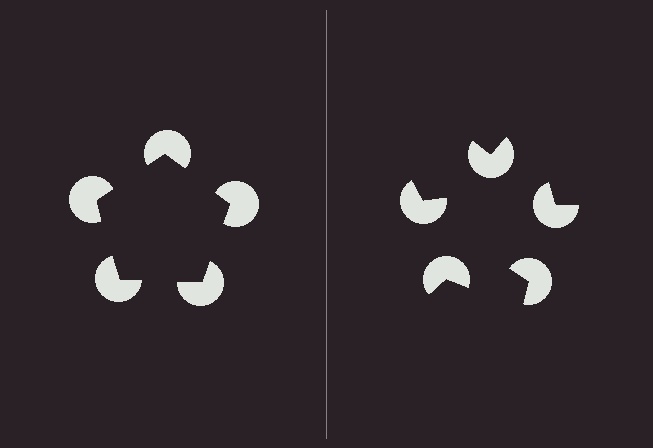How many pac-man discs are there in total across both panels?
10 — 5 on each side.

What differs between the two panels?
The pac-man discs are positioned identically on both sides; only the wedge orientations differ. On the left they align to a pentagon; on the right they are misaligned.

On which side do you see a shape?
An illusory pentagon appears on the left side. On the right side the wedge cuts are rotated, so no coherent shape forms.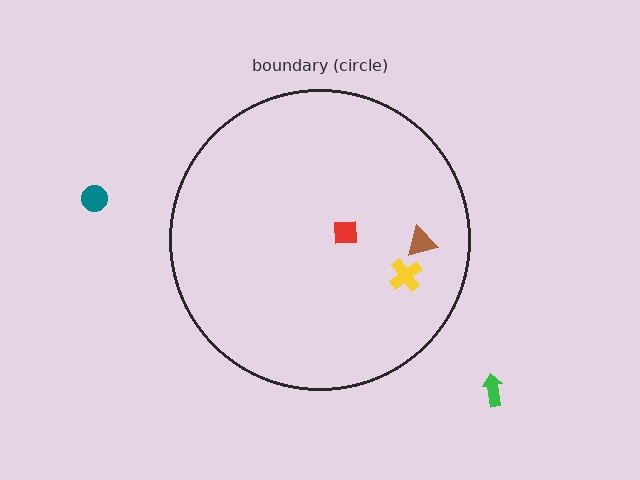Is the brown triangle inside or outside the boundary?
Inside.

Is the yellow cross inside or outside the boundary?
Inside.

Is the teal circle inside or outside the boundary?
Outside.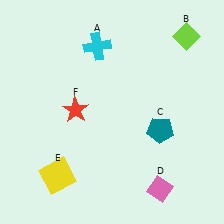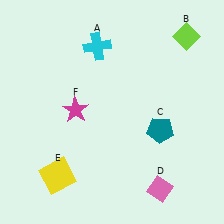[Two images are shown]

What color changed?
The star (F) changed from red in Image 1 to magenta in Image 2.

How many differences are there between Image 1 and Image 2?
There is 1 difference between the two images.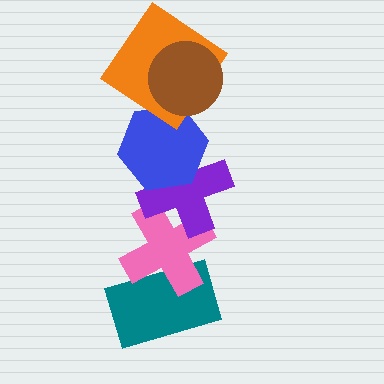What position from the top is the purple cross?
The purple cross is 4th from the top.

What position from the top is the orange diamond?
The orange diamond is 2nd from the top.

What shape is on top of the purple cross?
The blue hexagon is on top of the purple cross.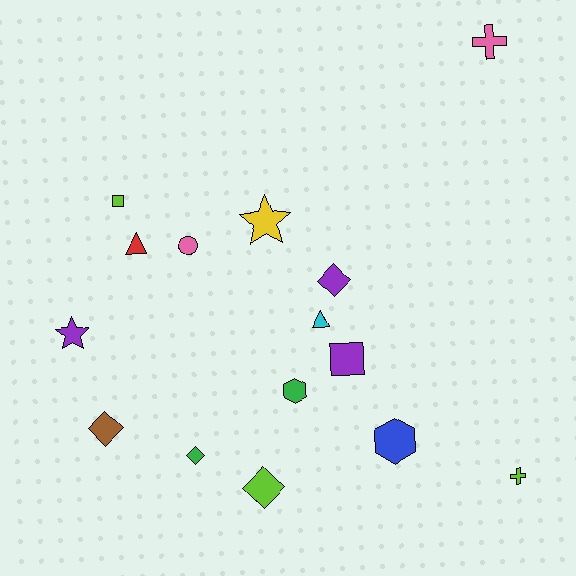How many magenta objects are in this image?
There are no magenta objects.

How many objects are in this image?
There are 15 objects.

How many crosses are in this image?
There are 2 crosses.